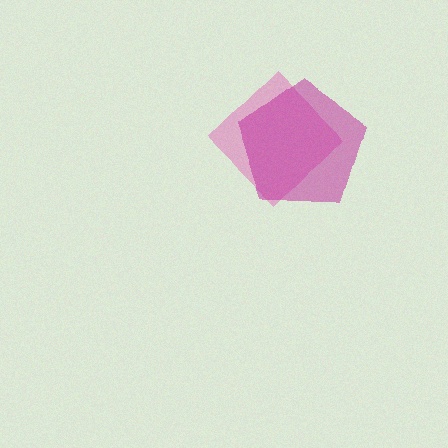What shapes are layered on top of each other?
The layered shapes are: a pink diamond, a magenta pentagon.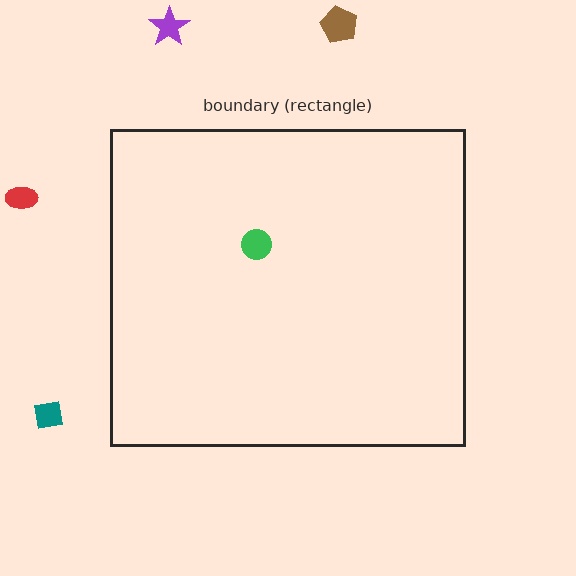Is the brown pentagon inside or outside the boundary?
Outside.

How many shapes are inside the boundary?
1 inside, 4 outside.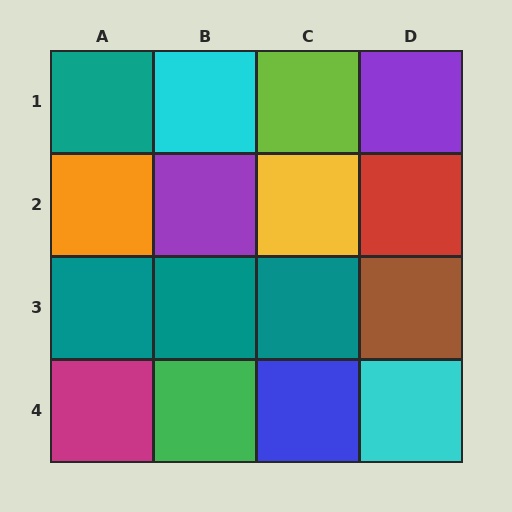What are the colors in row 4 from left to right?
Magenta, green, blue, cyan.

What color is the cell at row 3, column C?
Teal.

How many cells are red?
1 cell is red.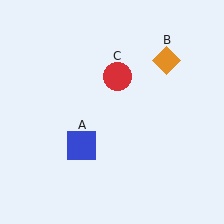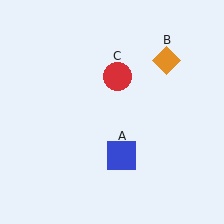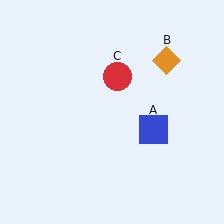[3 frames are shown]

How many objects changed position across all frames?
1 object changed position: blue square (object A).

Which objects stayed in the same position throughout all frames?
Orange diamond (object B) and red circle (object C) remained stationary.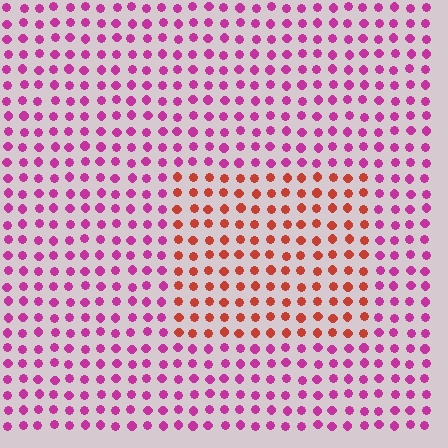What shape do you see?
I see a rectangle.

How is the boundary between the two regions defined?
The boundary is defined purely by a slight shift in hue (about 50 degrees). Spacing, size, and orientation are identical on both sides.